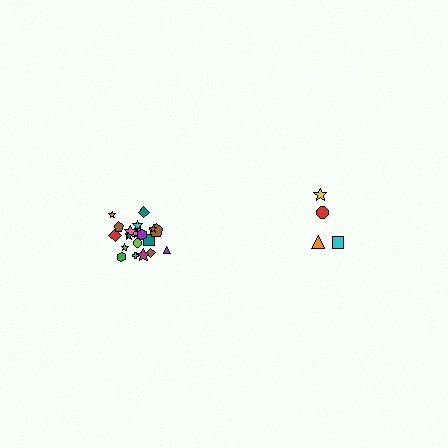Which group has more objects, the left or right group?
The left group.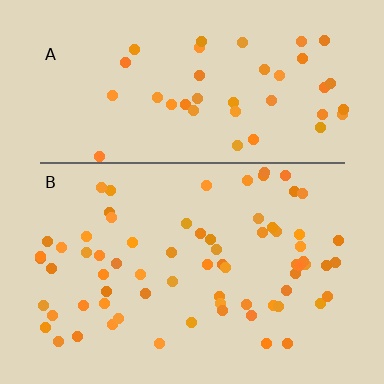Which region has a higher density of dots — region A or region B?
B (the bottom).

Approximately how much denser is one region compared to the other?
Approximately 1.6× — region B over region A.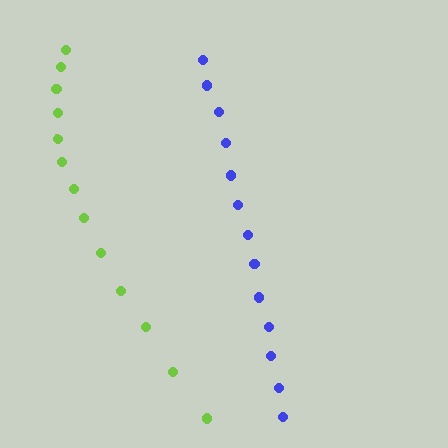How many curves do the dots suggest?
There are 2 distinct paths.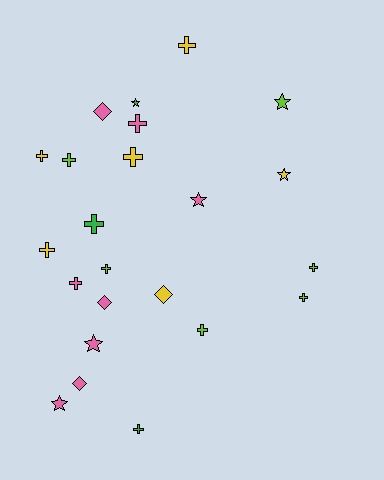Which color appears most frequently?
Pink, with 8 objects.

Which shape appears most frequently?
Cross, with 13 objects.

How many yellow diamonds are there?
There is 1 yellow diamond.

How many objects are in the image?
There are 23 objects.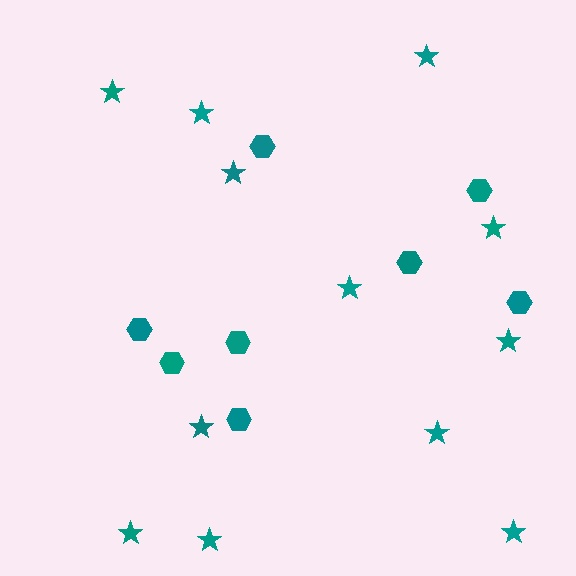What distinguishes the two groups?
There are 2 groups: one group of hexagons (8) and one group of stars (12).